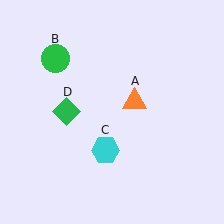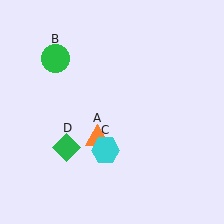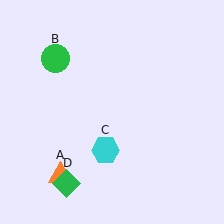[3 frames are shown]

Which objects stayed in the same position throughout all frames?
Green circle (object B) and cyan hexagon (object C) remained stationary.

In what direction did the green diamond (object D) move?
The green diamond (object D) moved down.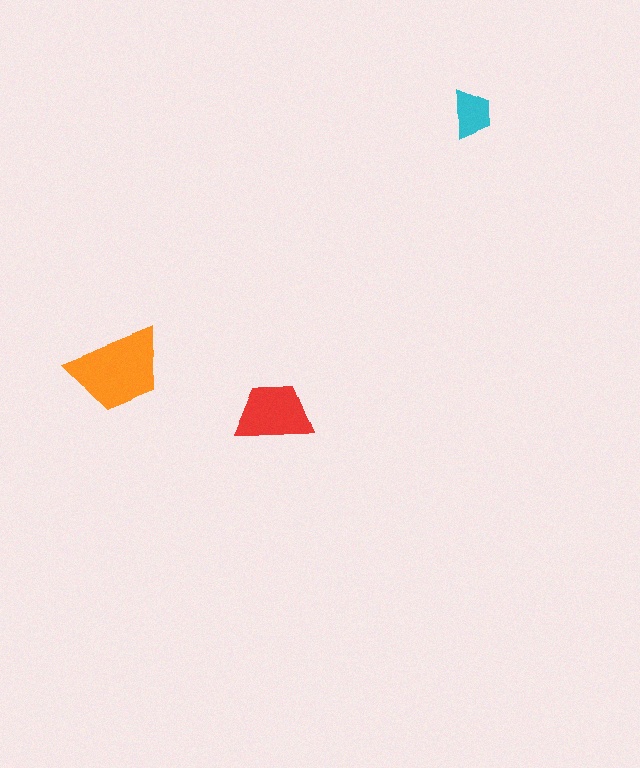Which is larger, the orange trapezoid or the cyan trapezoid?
The orange one.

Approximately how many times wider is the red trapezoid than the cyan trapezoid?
About 1.5 times wider.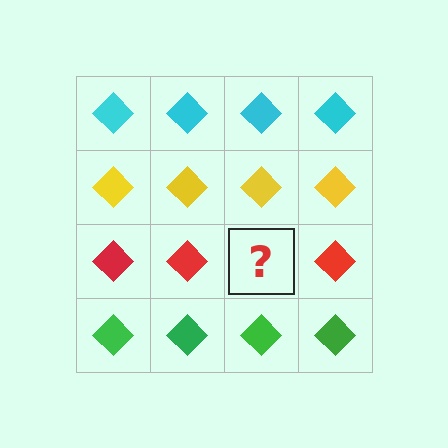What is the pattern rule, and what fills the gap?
The rule is that each row has a consistent color. The gap should be filled with a red diamond.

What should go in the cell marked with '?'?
The missing cell should contain a red diamond.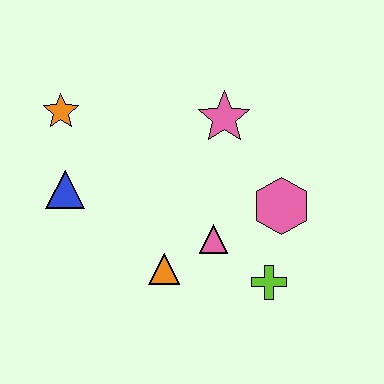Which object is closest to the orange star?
The blue triangle is closest to the orange star.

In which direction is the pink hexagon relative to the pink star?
The pink hexagon is below the pink star.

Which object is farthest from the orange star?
The lime cross is farthest from the orange star.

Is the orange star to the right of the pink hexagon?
No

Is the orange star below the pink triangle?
No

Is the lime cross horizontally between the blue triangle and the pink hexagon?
Yes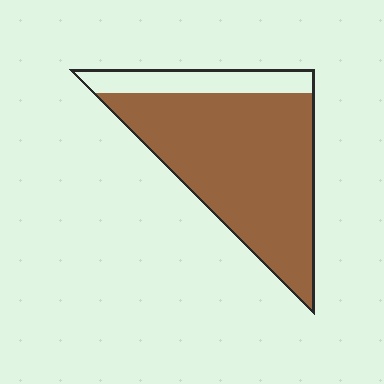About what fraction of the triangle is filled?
About four fifths (4/5).